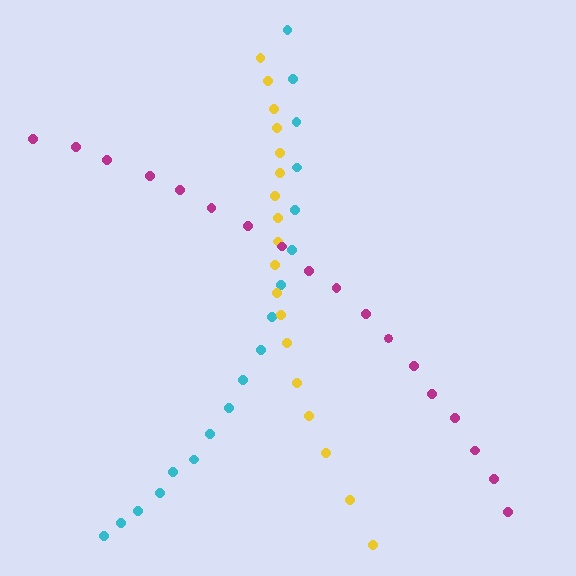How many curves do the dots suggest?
There are 3 distinct paths.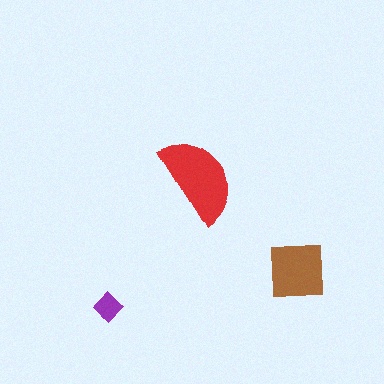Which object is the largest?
The red semicircle.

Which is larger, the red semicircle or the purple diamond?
The red semicircle.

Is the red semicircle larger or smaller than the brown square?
Larger.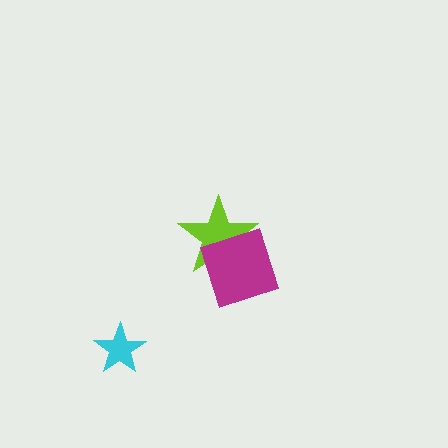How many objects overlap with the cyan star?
0 objects overlap with the cyan star.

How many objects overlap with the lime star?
1 object overlaps with the lime star.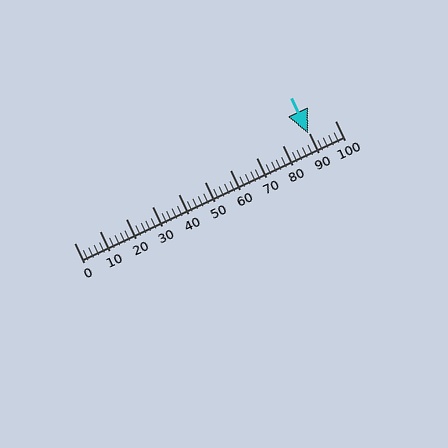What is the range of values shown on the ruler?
The ruler shows values from 0 to 100.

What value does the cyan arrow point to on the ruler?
The cyan arrow points to approximately 90.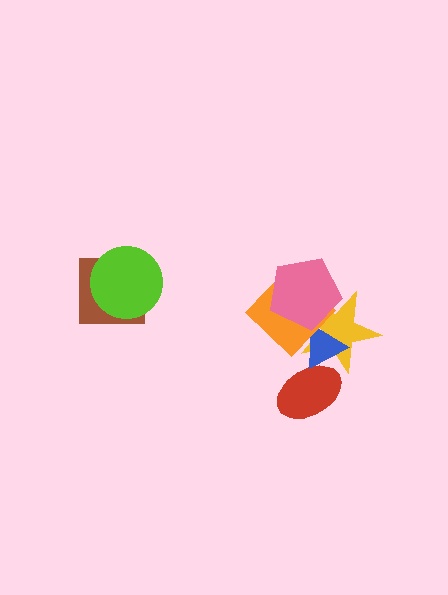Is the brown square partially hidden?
Yes, it is partially covered by another shape.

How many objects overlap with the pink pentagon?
3 objects overlap with the pink pentagon.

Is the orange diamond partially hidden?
Yes, it is partially covered by another shape.